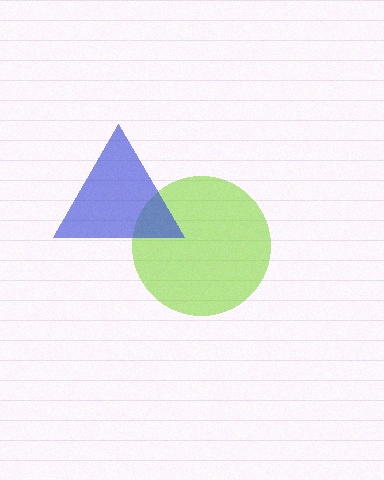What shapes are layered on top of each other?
The layered shapes are: a lime circle, a blue triangle.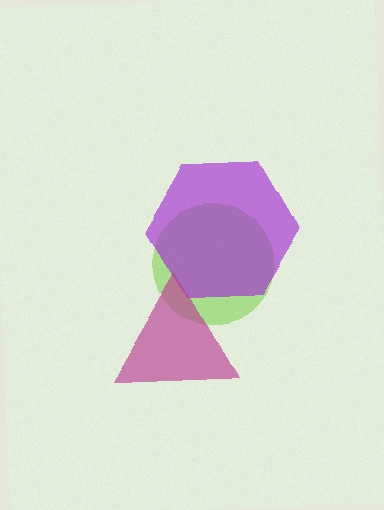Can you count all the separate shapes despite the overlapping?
Yes, there are 3 separate shapes.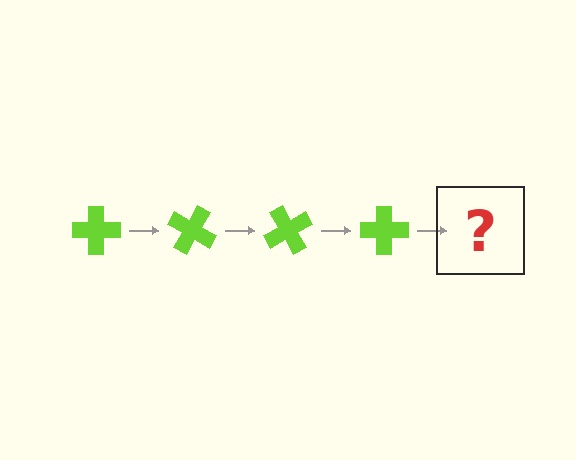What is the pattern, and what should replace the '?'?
The pattern is that the cross rotates 30 degrees each step. The '?' should be a lime cross rotated 120 degrees.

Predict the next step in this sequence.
The next step is a lime cross rotated 120 degrees.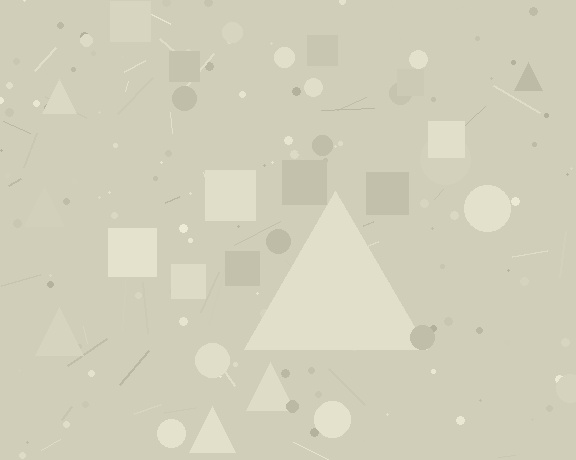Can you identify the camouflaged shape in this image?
The camouflaged shape is a triangle.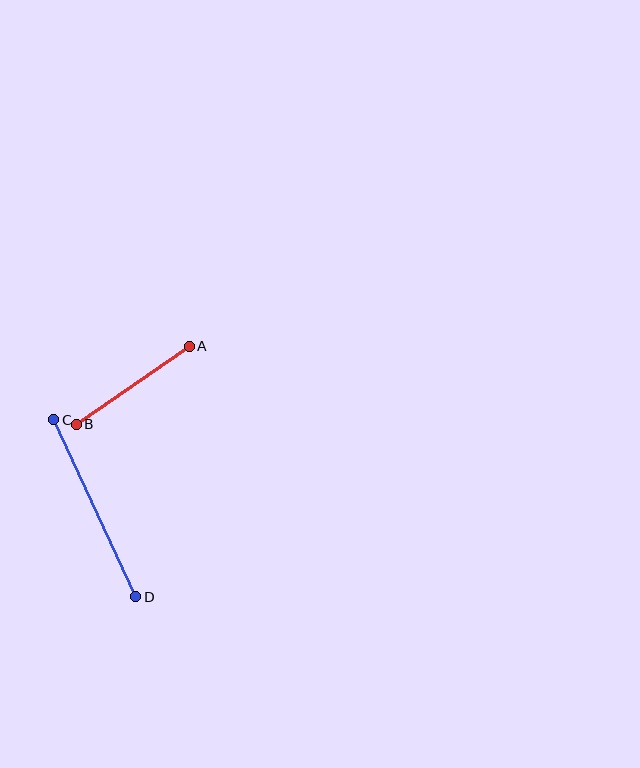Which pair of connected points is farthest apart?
Points C and D are farthest apart.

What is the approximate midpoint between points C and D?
The midpoint is at approximately (95, 508) pixels.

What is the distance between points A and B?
The distance is approximately 137 pixels.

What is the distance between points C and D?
The distance is approximately 195 pixels.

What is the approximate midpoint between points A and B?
The midpoint is at approximately (133, 385) pixels.